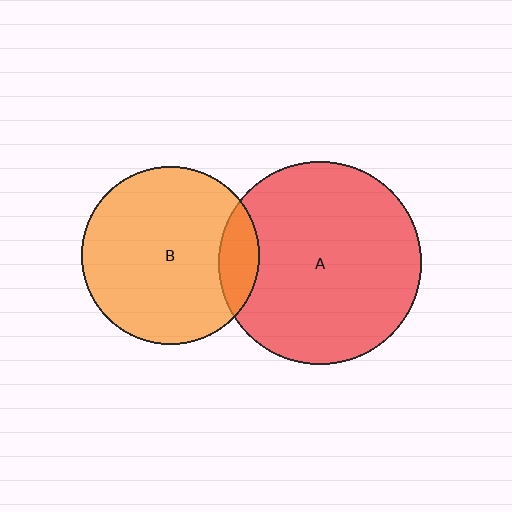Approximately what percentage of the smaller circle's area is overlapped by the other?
Approximately 15%.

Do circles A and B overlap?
Yes.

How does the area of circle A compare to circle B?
Approximately 1.3 times.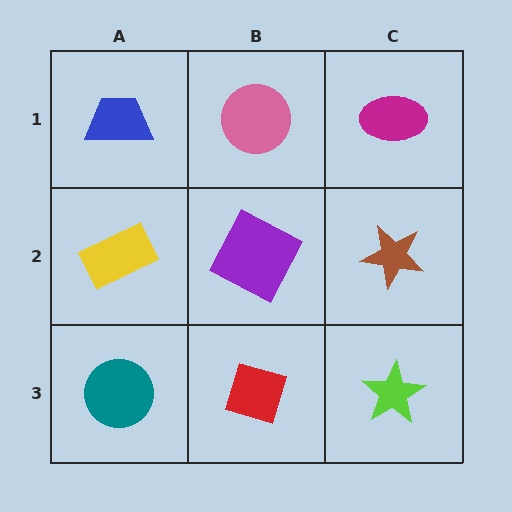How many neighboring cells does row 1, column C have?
2.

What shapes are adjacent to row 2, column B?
A pink circle (row 1, column B), a red diamond (row 3, column B), a yellow rectangle (row 2, column A), a brown star (row 2, column C).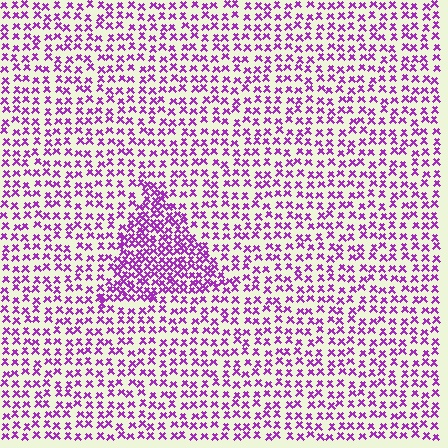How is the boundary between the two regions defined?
The boundary is defined by a change in element density (approximately 1.9x ratio). All elements are the same color, size, and shape.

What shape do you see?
I see a triangle.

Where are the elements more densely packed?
The elements are more densely packed inside the triangle boundary.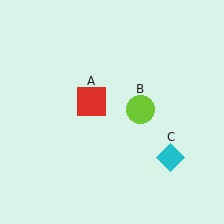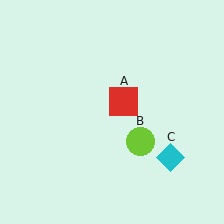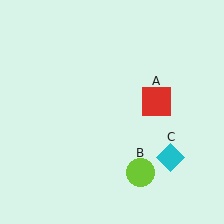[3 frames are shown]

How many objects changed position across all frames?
2 objects changed position: red square (object A), lime circle (object B).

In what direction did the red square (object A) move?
The red square (object A) moved right.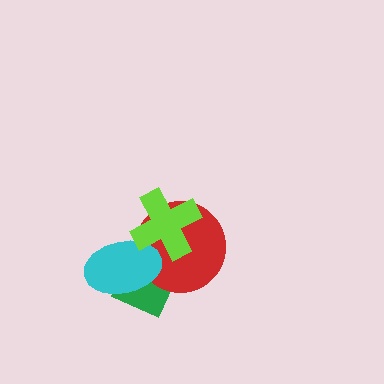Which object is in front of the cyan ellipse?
The lime cross is in front of the cyan ellipse.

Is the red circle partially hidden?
Yes, it is partially covered by another shape.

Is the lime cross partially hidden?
No, no other shape covers it.